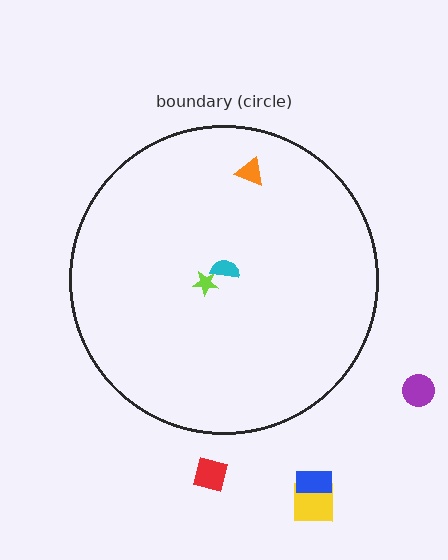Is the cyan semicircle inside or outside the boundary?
Inside.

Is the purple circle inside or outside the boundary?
Outside.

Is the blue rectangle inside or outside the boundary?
Outside.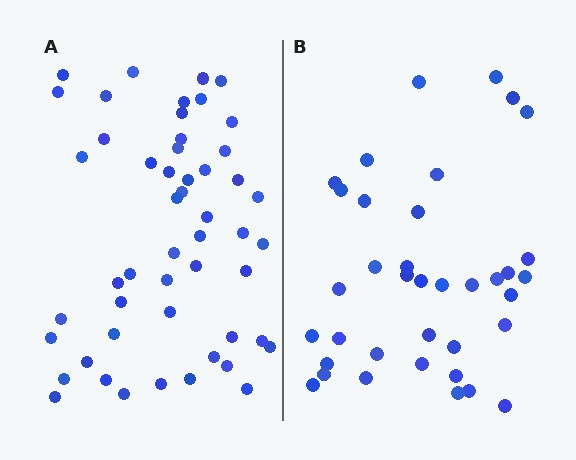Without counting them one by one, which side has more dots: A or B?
Region A (the left region) has more dots.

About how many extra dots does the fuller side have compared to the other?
Region A has approximately 15 more dots than region B.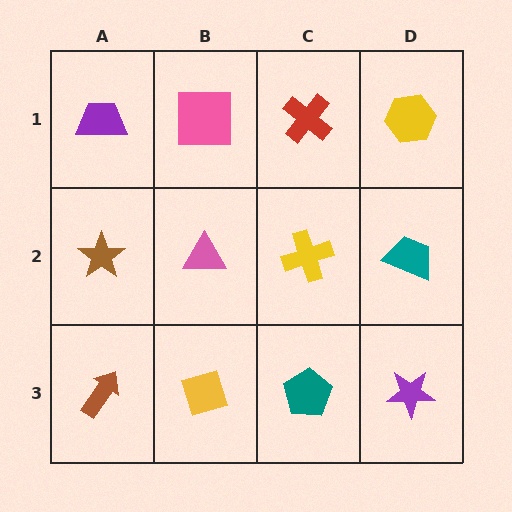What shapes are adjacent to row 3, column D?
A teal trapezoid (row 2, column D), a teal pentagon (row 3, column C).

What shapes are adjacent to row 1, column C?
A yellow cross (row 2, column C), a pink square (row 1, column B), a yellow hexagon (row 1, column D).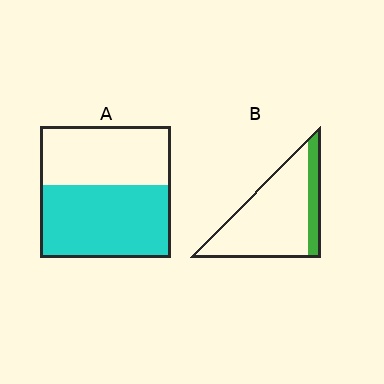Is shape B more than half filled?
No.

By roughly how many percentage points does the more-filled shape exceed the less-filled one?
By roughly 35 percentage points (A over B).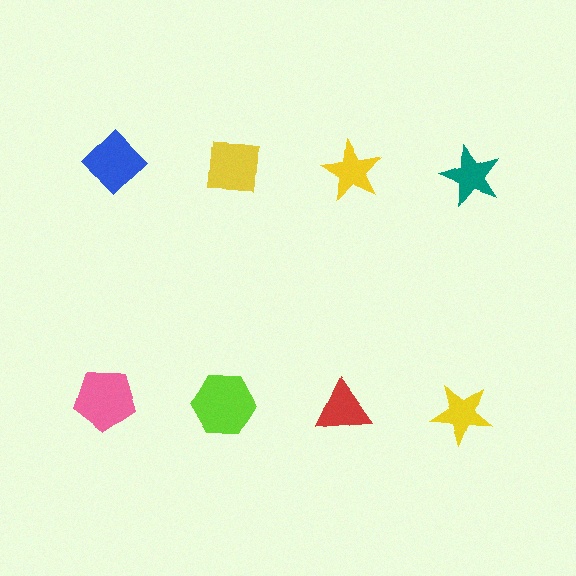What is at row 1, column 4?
A teal star.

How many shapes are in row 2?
4 shapes.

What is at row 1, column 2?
A yellow square.